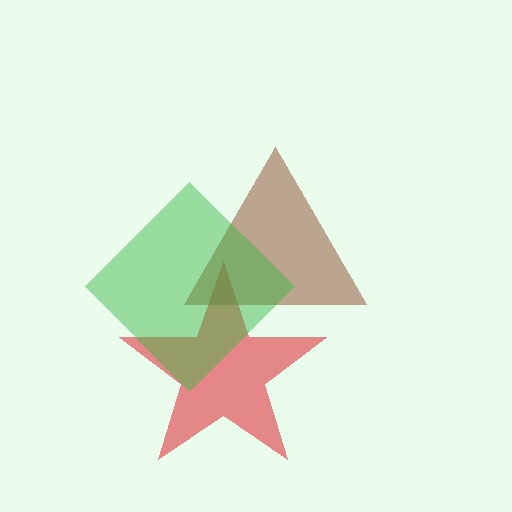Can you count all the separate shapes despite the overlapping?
Yes, there are 3 separate shapes.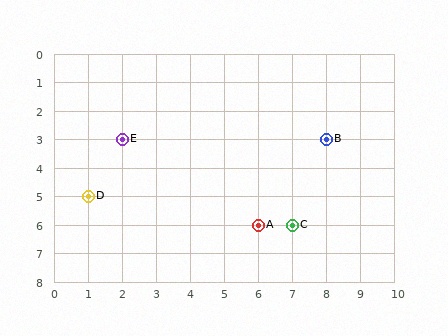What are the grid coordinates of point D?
Point D is at grid coordinates (1, 5).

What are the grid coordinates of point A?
Point A is at grid coordinates (6, 6).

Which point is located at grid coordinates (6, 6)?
Point A is at (6, 6).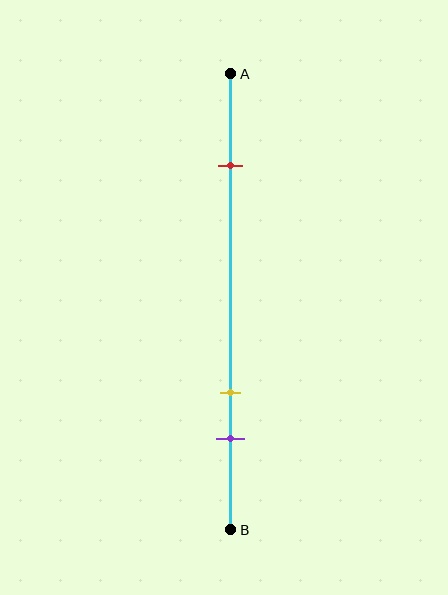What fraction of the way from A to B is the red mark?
The red mark is approximately 20% (0.2) of the way from A to B.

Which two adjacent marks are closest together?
The yellow and purple marks are the closest adjacent pair.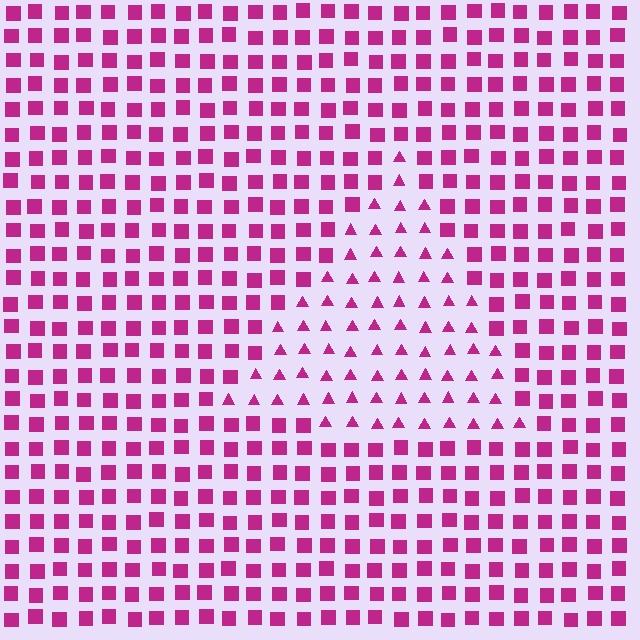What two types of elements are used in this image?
The image uses triangles inside the triangle region and squares outside it.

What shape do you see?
I see a triangle.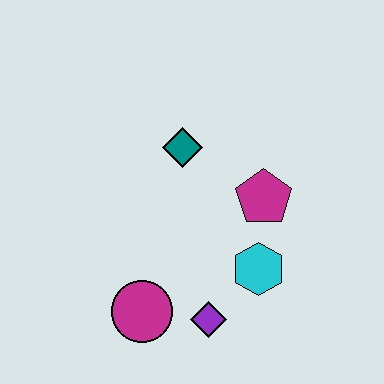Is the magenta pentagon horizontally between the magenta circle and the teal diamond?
No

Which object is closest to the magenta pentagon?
The cyan hexagon is closest to the magenta pentagon.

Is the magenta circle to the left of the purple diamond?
Yes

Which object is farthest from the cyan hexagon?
The teal diamond is farthest from the cyan hexagon.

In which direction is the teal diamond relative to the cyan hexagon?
The teal diamond is above the cyan hexagon.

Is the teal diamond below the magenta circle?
No